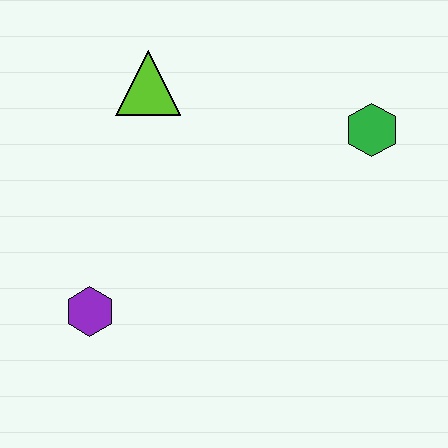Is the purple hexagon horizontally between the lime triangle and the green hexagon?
No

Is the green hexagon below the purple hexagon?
No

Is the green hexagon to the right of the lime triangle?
Yes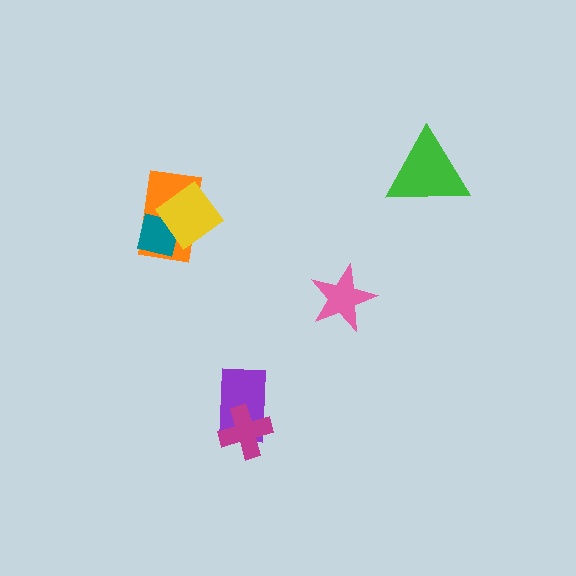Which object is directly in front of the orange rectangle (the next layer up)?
The teal square is directly in front of the orange rectangle.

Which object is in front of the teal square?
The yellow diamond is in front of the teal square.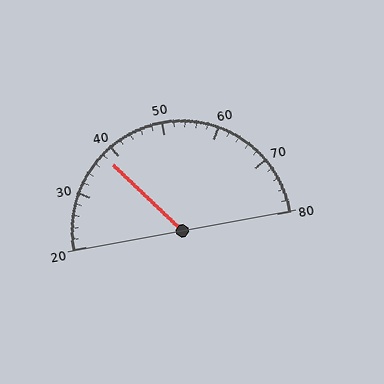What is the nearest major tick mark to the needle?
The nearest major tick mark is 40.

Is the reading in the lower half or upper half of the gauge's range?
The reading is in the lower half of the range (20 to 80).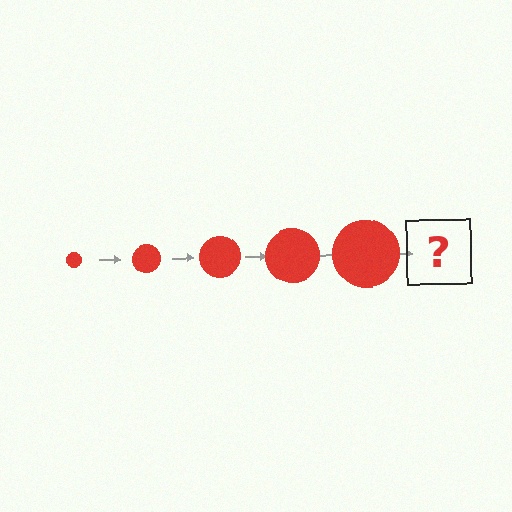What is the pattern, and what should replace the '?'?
The pattern is that the circle gets progressively larger each step. The '?' should be a red circle, larger than the previous one.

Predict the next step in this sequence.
The next step is a red circle, larger than the previous one.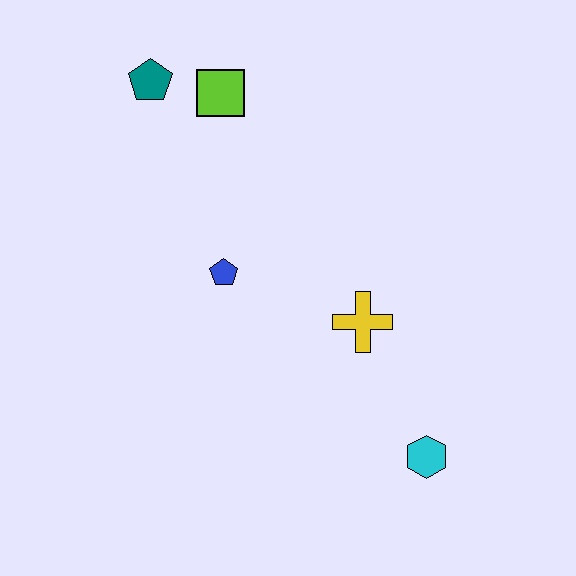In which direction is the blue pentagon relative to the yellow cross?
The blue pentagon is to the left of the yellow cross.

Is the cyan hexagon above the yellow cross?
No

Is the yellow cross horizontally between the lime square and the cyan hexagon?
Yes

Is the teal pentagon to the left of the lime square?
Yes